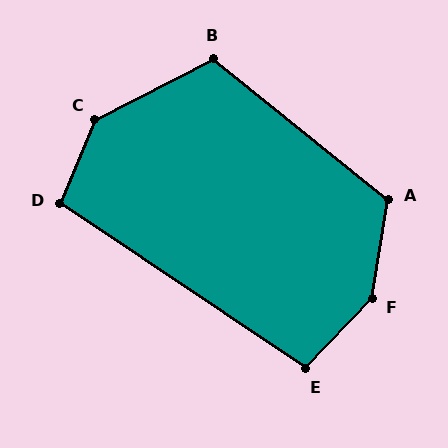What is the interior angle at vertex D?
Approximately 101 degrees (obtuse).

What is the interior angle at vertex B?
Approximately 114 degrees (obtuse).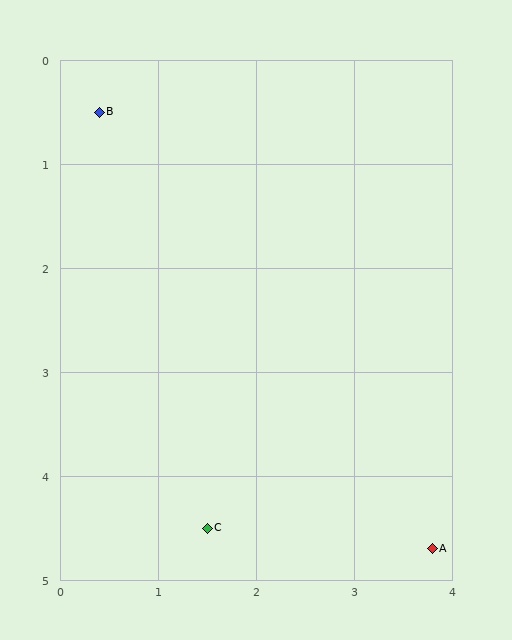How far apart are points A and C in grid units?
Points A and C are about 2.3 grid units apart.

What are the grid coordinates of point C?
Point C is at approximately (1.5, 4.5).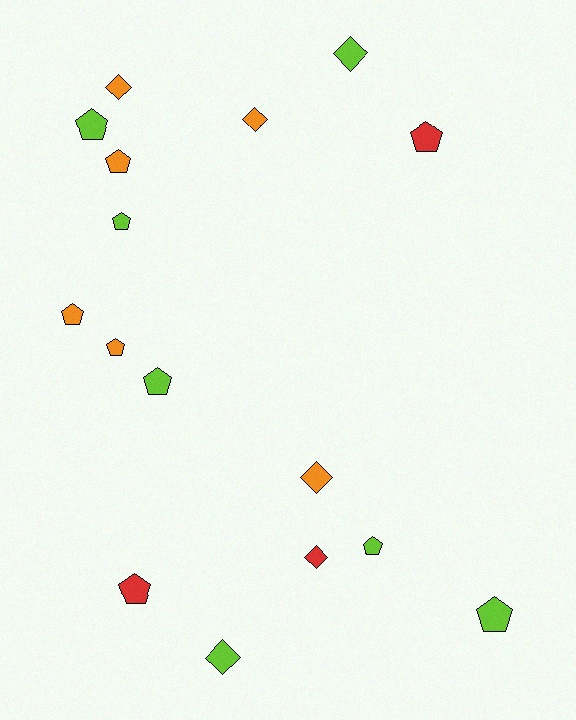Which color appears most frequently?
Lime, with 7 objects.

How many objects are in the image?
There are 16 objects.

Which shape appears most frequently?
Pentagon, with 10 objects.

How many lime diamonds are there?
There are 2 lime diamonds.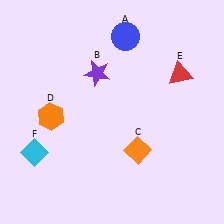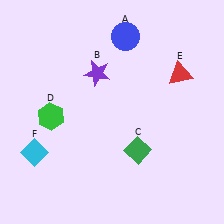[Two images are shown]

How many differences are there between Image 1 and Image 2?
There are 2 differences between the two images.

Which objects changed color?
C changed from orange to green. D changed from orange to green.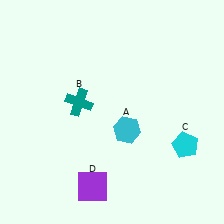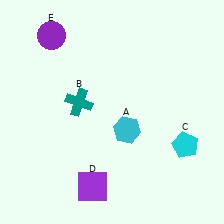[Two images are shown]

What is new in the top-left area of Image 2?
A purple circle (E) was added in the top-left area of Image 2.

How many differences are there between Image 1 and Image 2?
There is 1 difference between the two images.